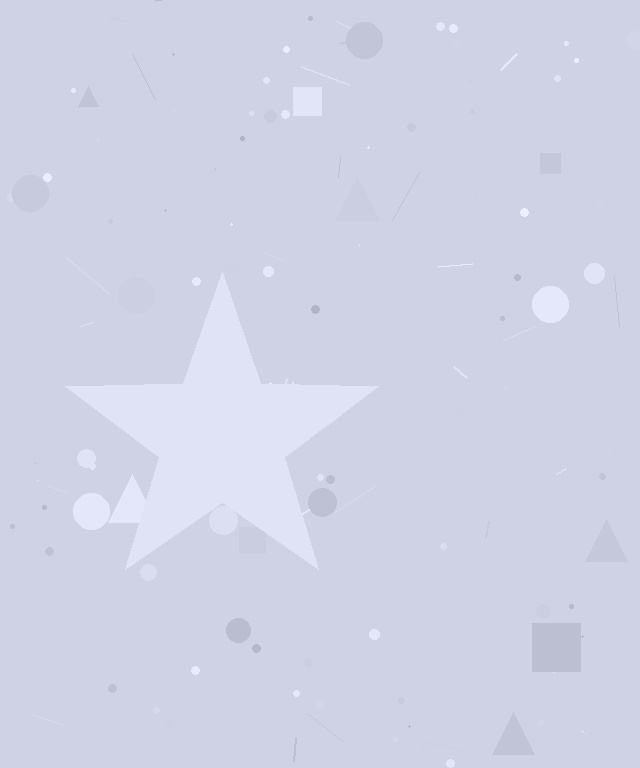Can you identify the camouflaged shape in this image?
The camouflaged shape is a star.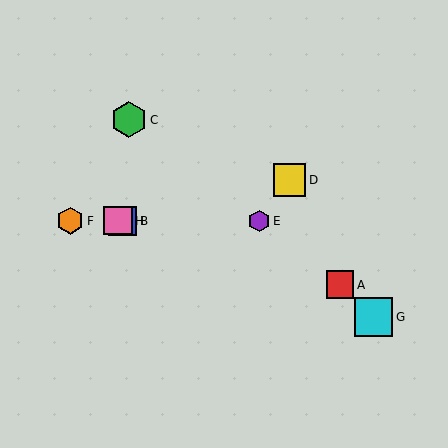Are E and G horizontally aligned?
No, E is at y≈221 and G is at y≈317.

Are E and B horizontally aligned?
Yes, both are at y≈221.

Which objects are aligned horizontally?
Objects B, E, F, H are aligned horizontally.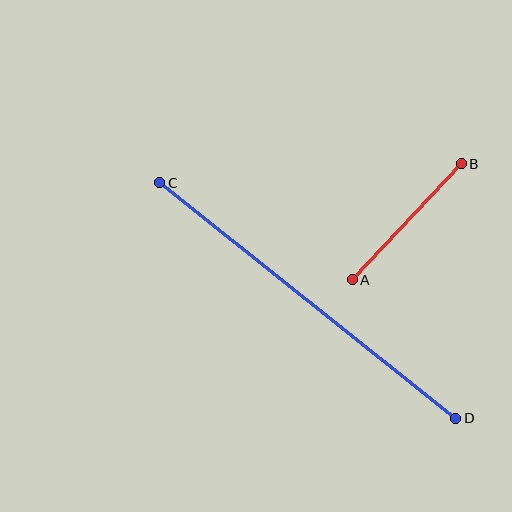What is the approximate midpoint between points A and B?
The midpoint is at approximately (407, 222) pixels.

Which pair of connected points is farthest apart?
Points C and D are farthest apart.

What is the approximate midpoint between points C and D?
The midpoint is at approximately (308, 300) pixels.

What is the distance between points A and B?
The distance is approximately 159 pixels.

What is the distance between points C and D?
The distance is approximately 379 pixels.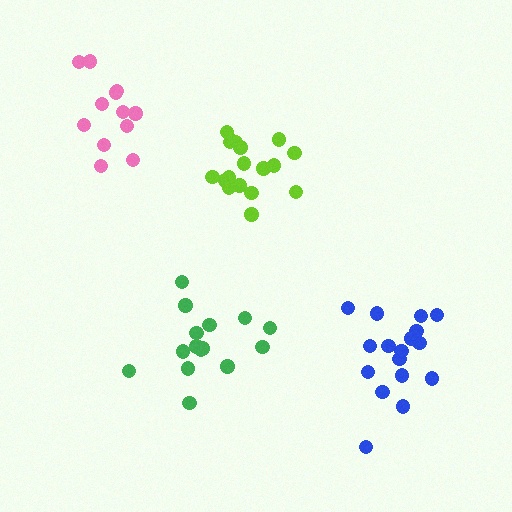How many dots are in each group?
Group 1: 18 dots, Group 2: 15 dots, Group 3: 12 dots, Group 4: 17 dots (62 total).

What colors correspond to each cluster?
The clusters are colored: lime, green, pink, blue.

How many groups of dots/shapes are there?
There are 4 groups.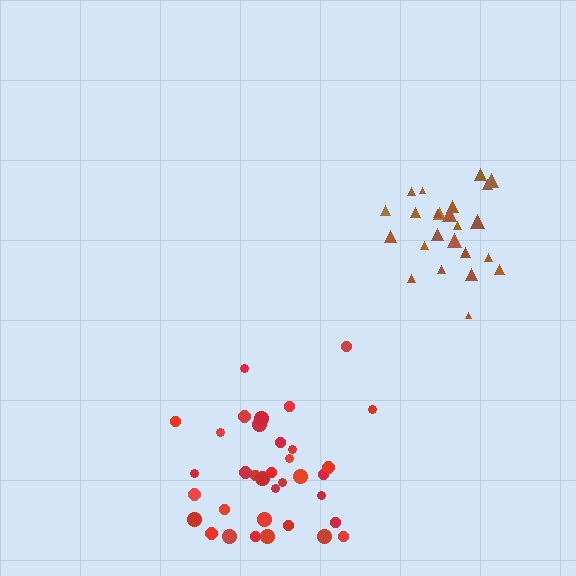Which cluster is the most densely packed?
Brown.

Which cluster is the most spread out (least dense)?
Red.